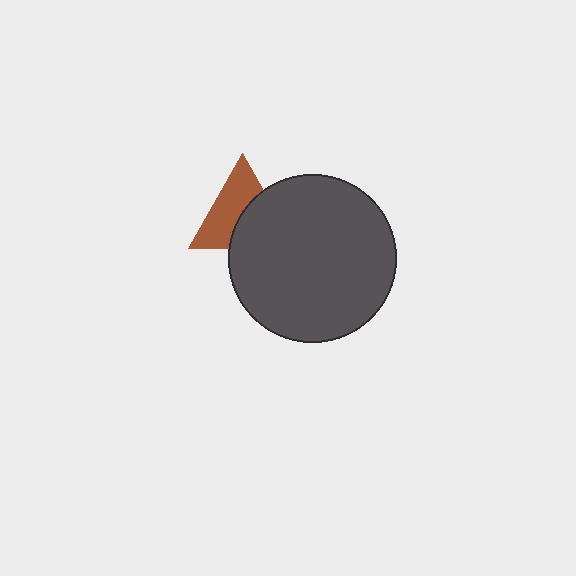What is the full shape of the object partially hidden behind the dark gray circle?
The partially hidden object is a brown triangle.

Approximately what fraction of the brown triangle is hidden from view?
Roughly 45% of the brown triangle is hidden behind the dark gray circle.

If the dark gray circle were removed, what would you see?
You would see the complete brown triangle.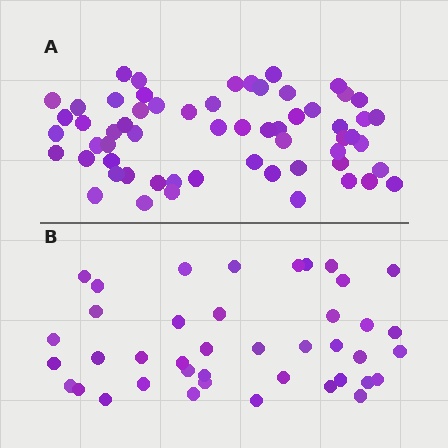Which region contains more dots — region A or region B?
Region A (the top region) has more dots.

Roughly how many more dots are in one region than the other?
Region A has approximately 20 more dots than region B.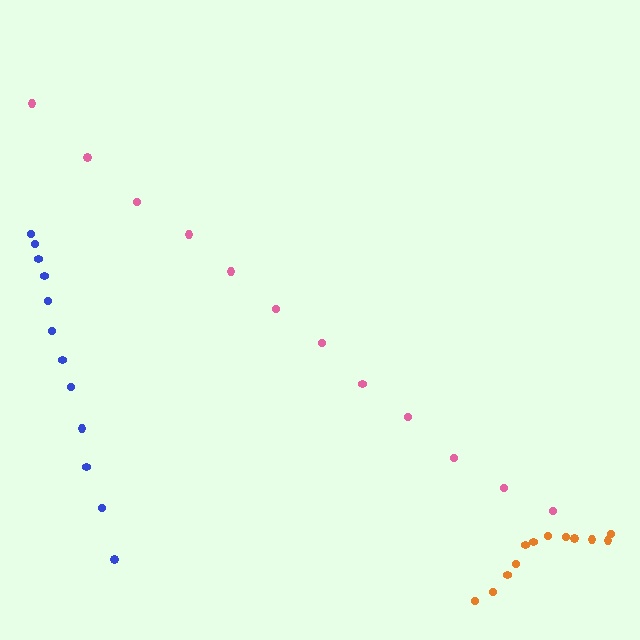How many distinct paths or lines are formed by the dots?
There are 3 distinct paths.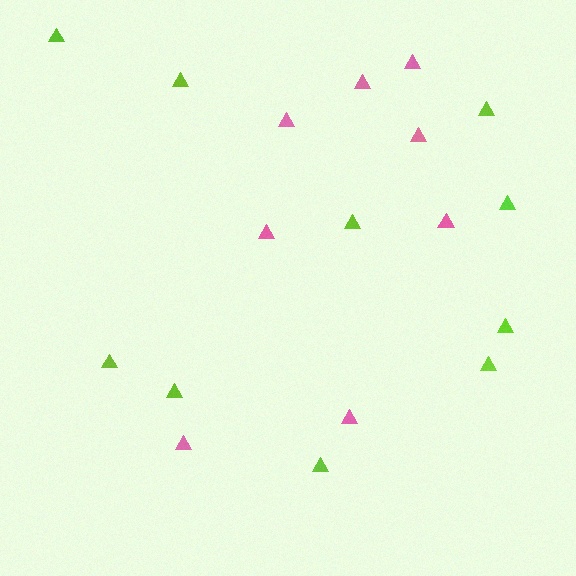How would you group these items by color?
There are 2 groups: one group of pink triangles (8) and one group of lime triangles (10).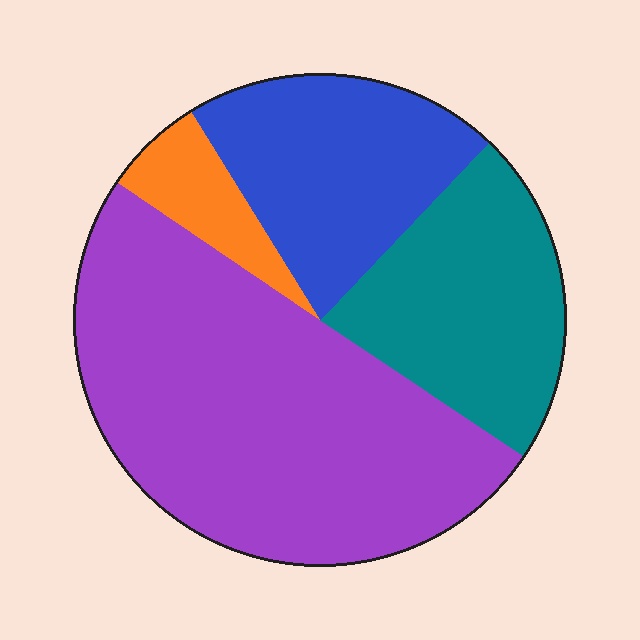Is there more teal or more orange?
Teal.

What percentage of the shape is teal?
Teal covers 22% of the shape.